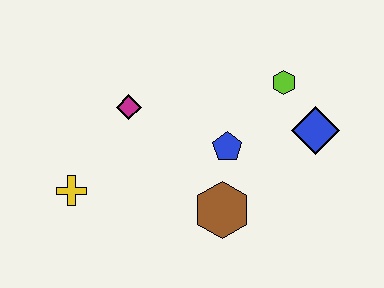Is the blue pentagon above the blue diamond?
No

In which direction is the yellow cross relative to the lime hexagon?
The yellow cross is to the left of the lime hexagon.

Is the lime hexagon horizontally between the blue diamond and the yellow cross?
Yes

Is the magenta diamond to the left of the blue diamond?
Yes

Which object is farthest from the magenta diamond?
The blue diamond is farthest from the magenta diamond.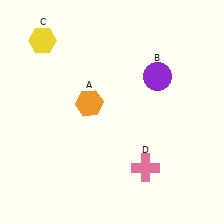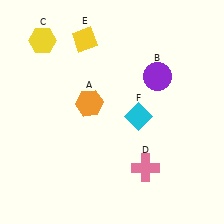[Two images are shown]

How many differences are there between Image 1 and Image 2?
There are 2 differences between the two images.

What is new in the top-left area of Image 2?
A yellow diamond (E) was added in the top-left area of Image 2.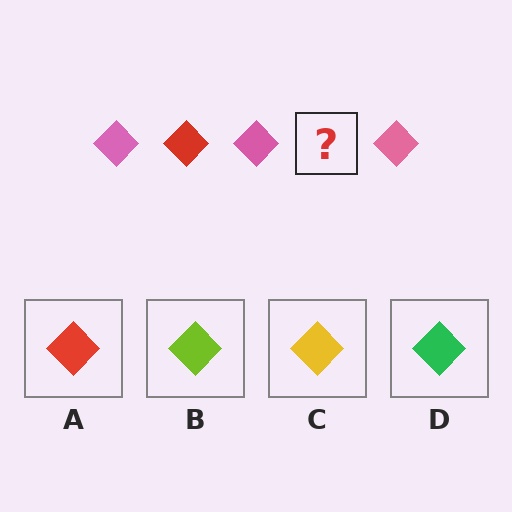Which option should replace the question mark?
Option A.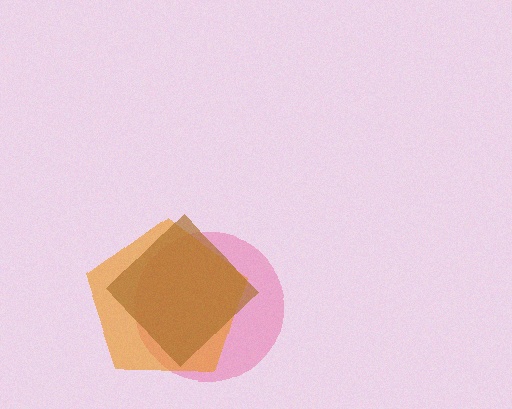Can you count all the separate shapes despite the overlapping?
Yes, there are 3 separate shapes.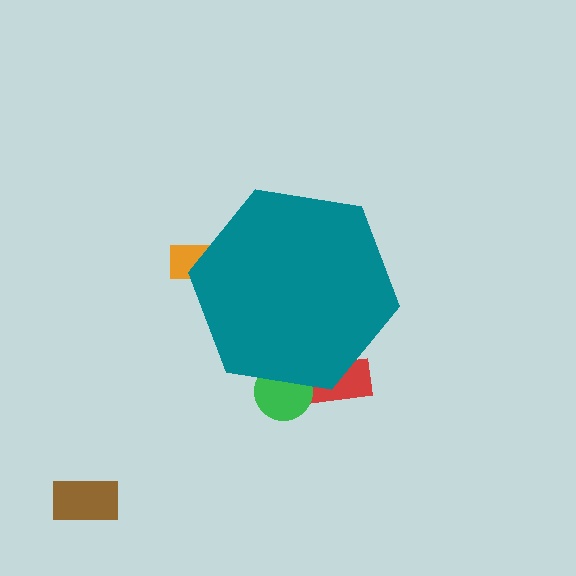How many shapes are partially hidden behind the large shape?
3 shapes are partially hidden.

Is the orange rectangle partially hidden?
Yes, the orange rectangle is partially hidden behind the teal hexagon.